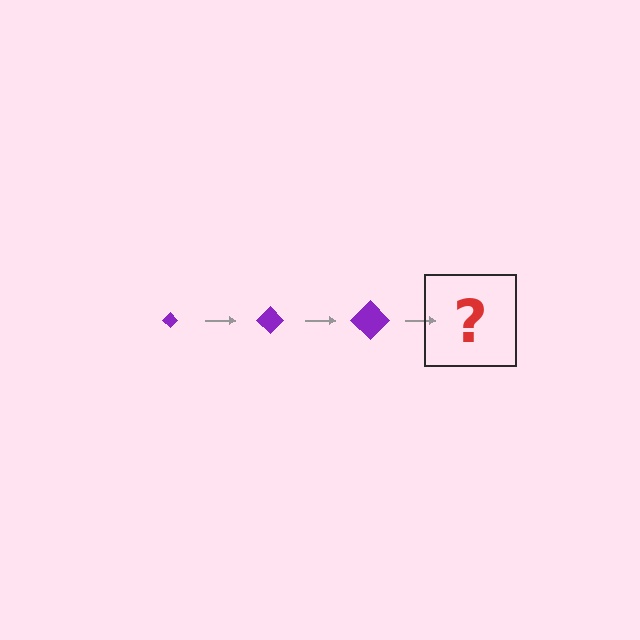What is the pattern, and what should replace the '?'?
The pattern is that the diamond gets progressively larger each step. The '?' should be a purple diamond, larger than the previous one.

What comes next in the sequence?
The next element should be a purple diamond, larger than the previous one.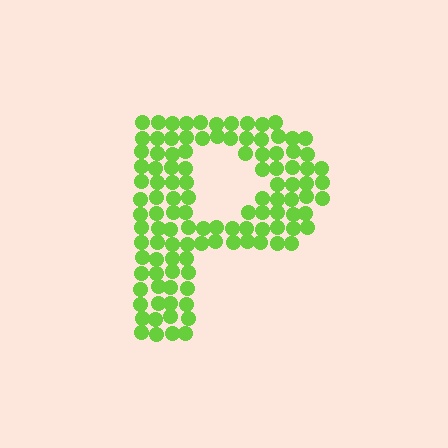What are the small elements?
The small elements are circles.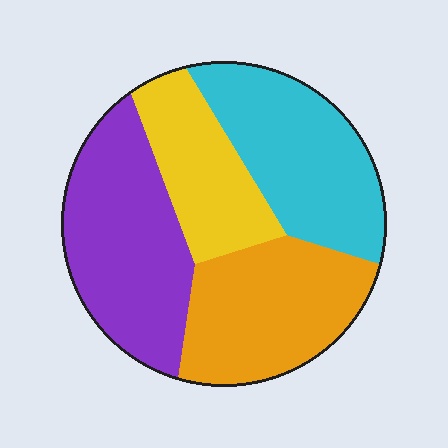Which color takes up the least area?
Yellow, at roughly 20%.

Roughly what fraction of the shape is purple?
Purple covers about 30% of the shape.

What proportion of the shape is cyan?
Cyan takes up between a quarter and a half of the shape.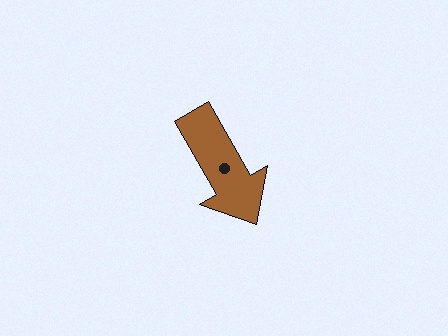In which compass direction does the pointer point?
Southeast.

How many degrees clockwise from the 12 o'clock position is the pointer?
Approximately 150 degrees.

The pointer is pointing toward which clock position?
Roughly 5 o'clock.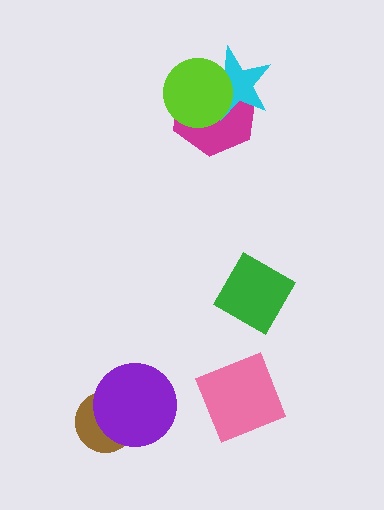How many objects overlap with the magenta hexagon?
2 objects overlap with the magenta hexagon.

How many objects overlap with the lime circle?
2 objects overlap with the lime circle.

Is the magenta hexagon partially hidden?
Yes, it is partially covered by another shape.